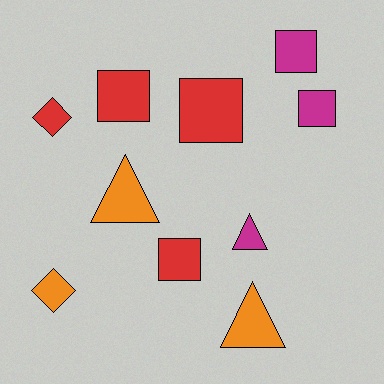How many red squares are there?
There are 3 red squares.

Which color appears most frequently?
Red, with 4 objects.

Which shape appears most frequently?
Square, with 5 objects.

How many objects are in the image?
There are 10 objects.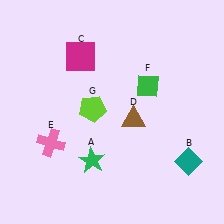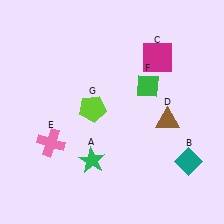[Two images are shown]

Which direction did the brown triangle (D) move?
The brown triangle (D) moved right.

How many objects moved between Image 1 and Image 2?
2 objects moved between the two images.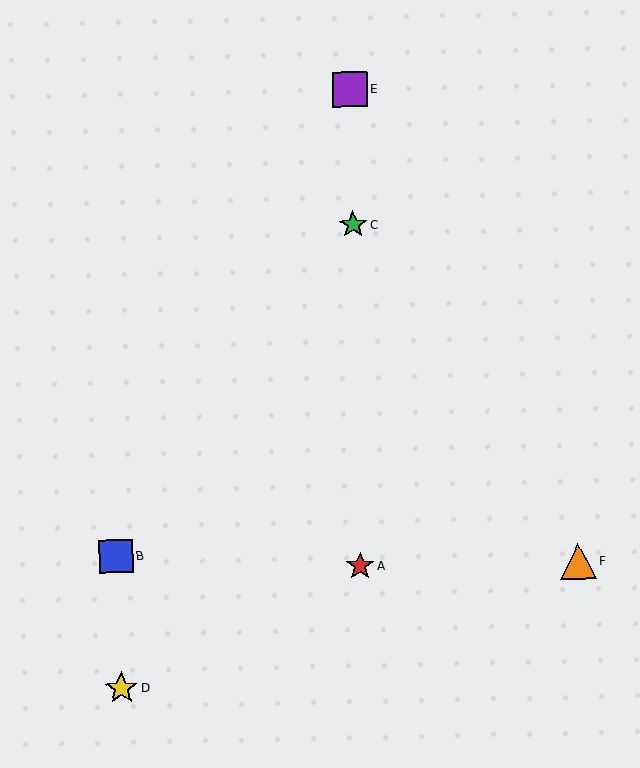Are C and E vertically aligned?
Yes, both are at x≈353.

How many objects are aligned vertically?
3 objects (A, C, E) are aligned vertically.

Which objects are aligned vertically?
Objects A, C, E are aligned vertically.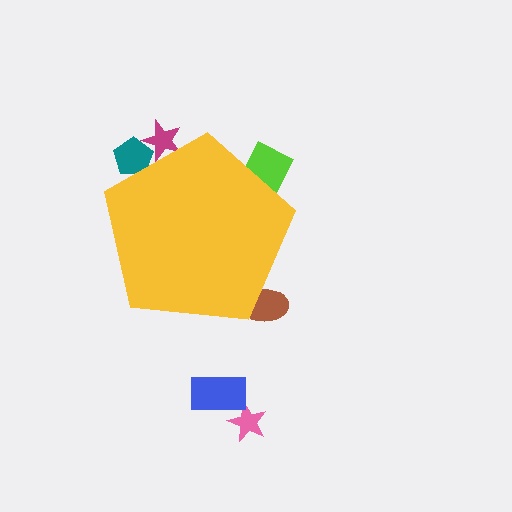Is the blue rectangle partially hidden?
No, the blue rectangle is fully visible.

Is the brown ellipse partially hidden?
Yes, the brown ellipse is partially hidden behind the yellow pentagon.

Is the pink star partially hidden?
No, the pink star is fully visible.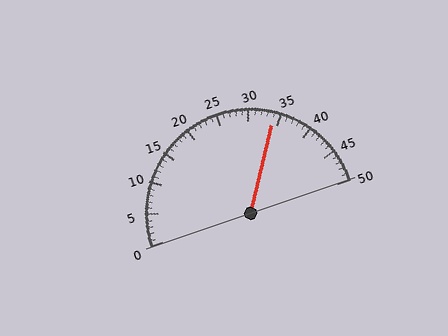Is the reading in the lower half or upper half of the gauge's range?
The reading is in the upper half of the range (0 to 50).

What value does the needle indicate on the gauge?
The needle indicates approximately 34.